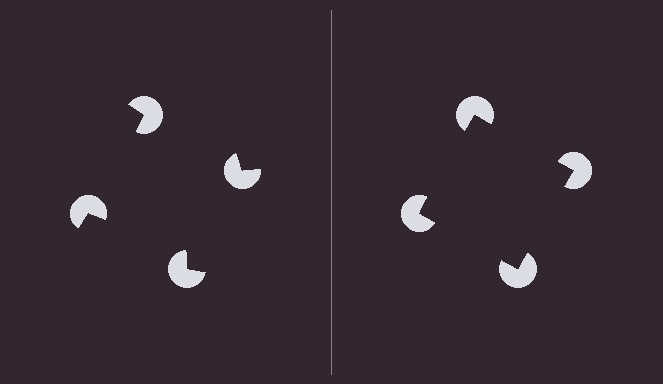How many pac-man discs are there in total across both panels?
8 — 4 on each side.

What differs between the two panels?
The pac-man discs are positioned identically on both sides; only the wedge orientations differ. On the right they align to a square; on the left they are misaligned.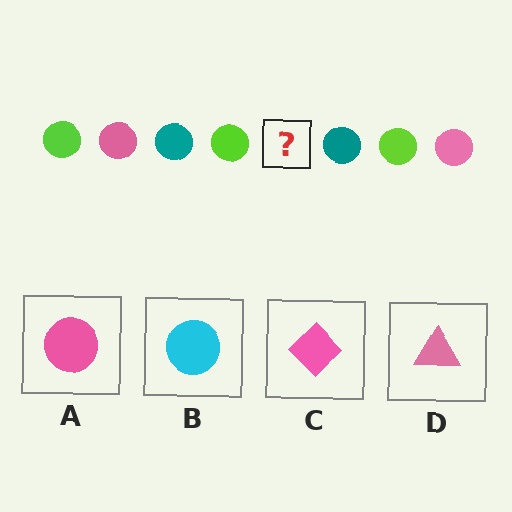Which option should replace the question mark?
Option A.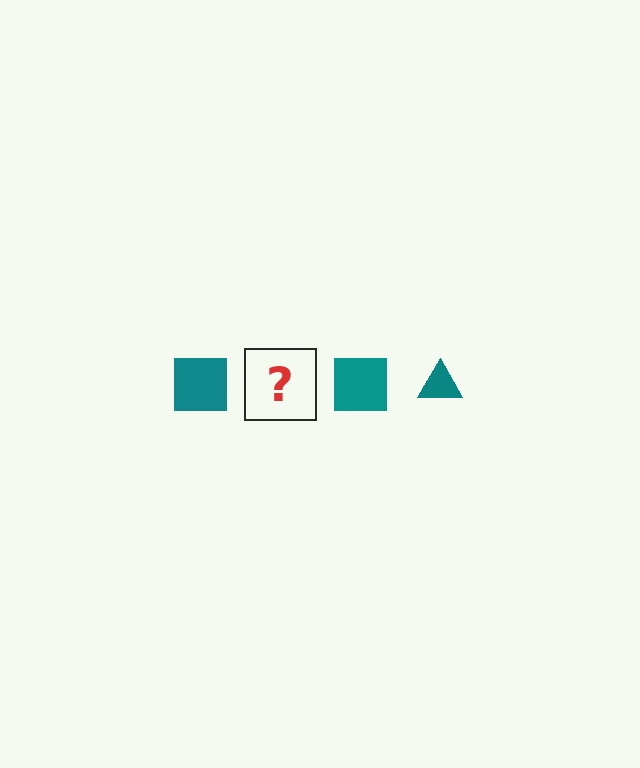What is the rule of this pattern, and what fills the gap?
The rule is that the pattern cycles through square, triangle shapes in teal. The gap should be filled with a teal triangle.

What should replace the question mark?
The question mark should be replaced with a teal triangle.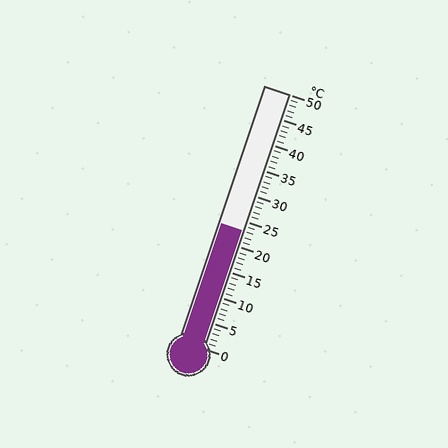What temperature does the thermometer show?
The thermometer shows approximately 23°C.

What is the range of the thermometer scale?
The thermometer scale ranges from 0°C to 50°C.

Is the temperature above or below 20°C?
The temperature is above 20°C.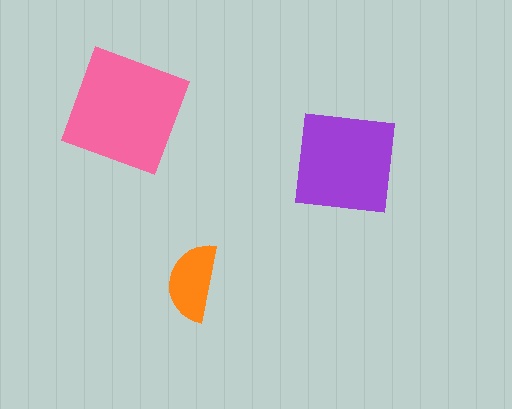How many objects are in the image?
There are 3 objects in the image.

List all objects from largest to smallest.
The pink square, the purple square, the orange semicircle.